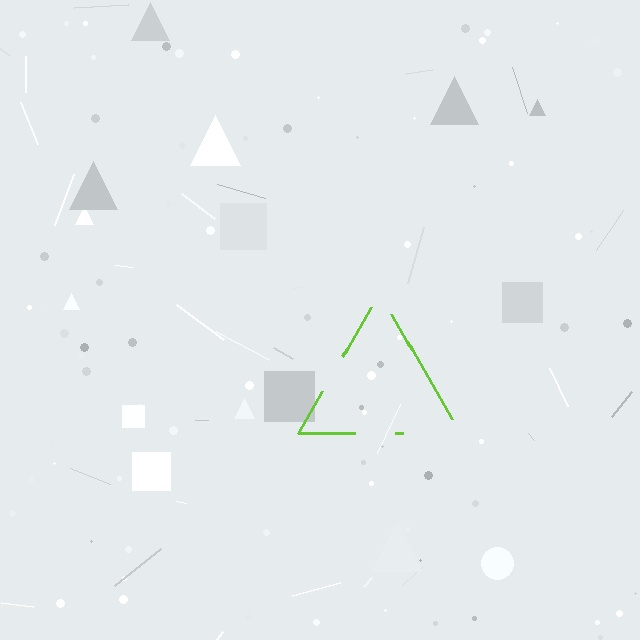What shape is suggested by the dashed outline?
The dashed outline suggests a triangle.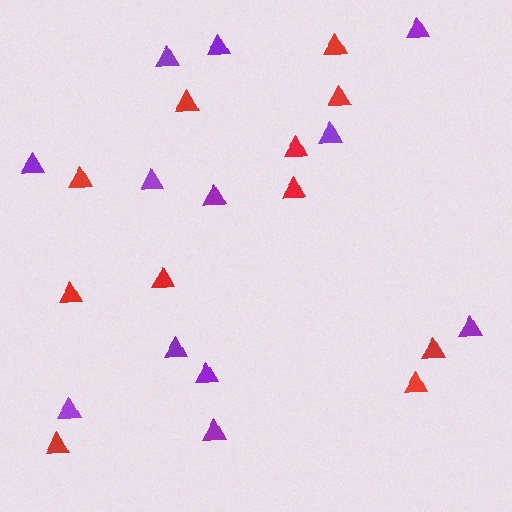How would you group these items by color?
There are 2 groups: one group of purple triangles (12) and one group of red triangles (11).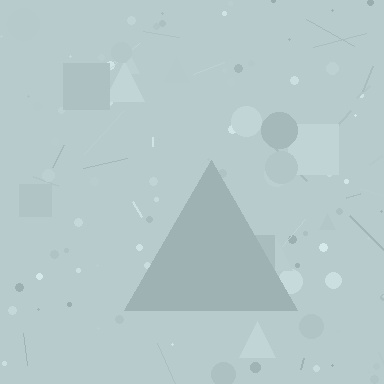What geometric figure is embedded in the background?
A triangle is embedded in the background.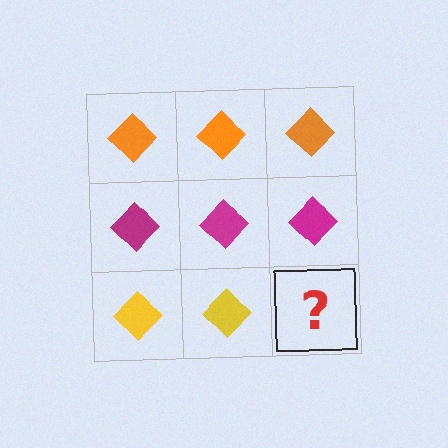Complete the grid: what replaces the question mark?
The question mark should be replaced with a yellow diamond.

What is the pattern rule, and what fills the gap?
The rule is that each row has a consistent color. The gap should be filled with a yellow diamond.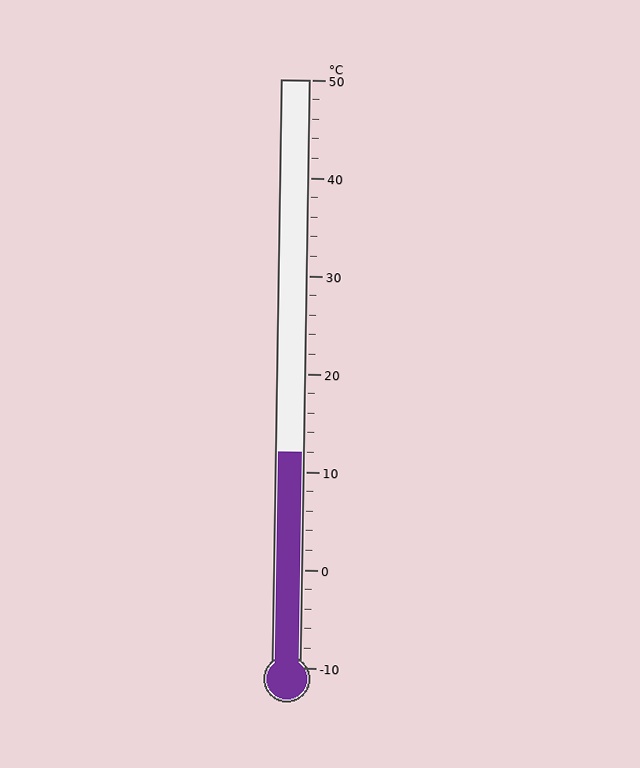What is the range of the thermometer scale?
The thermometer scale ranges from -10°C to 50°C.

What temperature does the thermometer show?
The thermometer shows approximately 12°C.